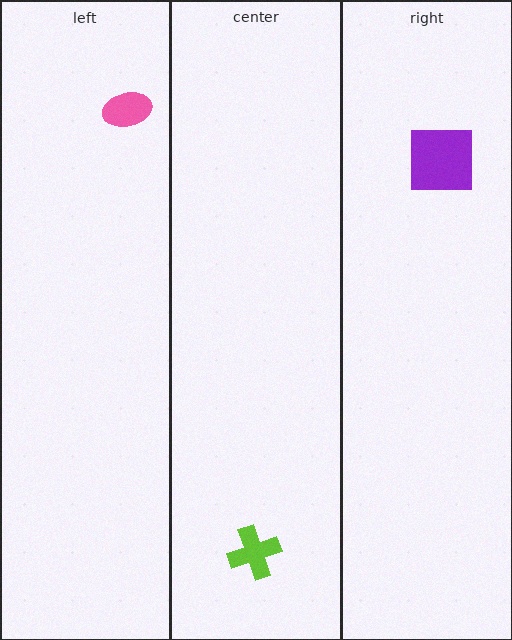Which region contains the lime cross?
The center region.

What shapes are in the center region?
The lime cross.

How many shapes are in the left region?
1.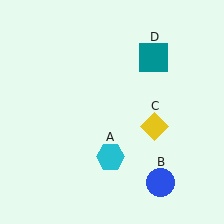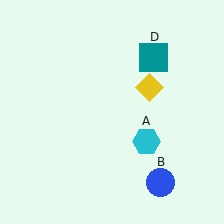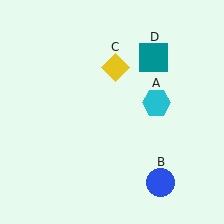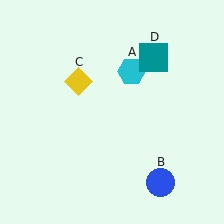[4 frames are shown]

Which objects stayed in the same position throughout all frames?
Blue circle (object B) and teal square (object D) remained stationary.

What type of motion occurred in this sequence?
The cyan hexagon (object A), yellow diamond (object C) rotated counterclockwise around the center of the scene.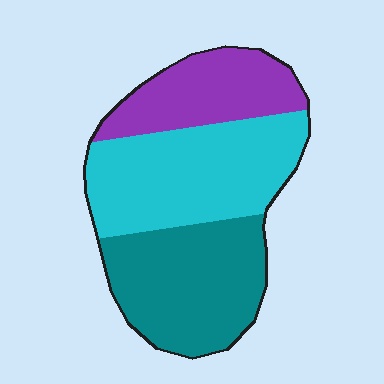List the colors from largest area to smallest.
From largest to smallest: cyan, teal, purple.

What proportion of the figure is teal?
Teal takes up between a third and a half of the figure.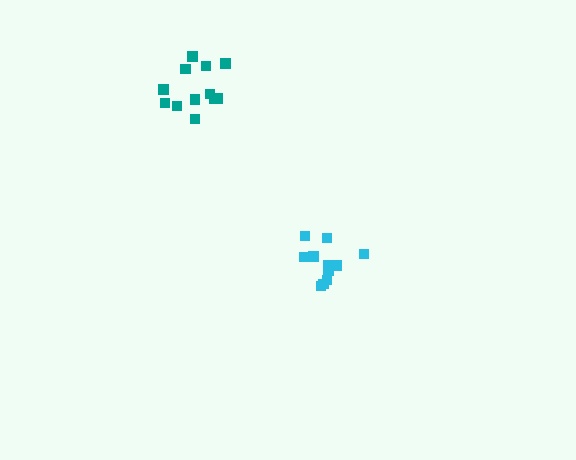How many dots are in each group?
Group 1: 12 dots, Group 2: 11 dots (23 total).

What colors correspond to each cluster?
The clusters are colored: teal, cyan.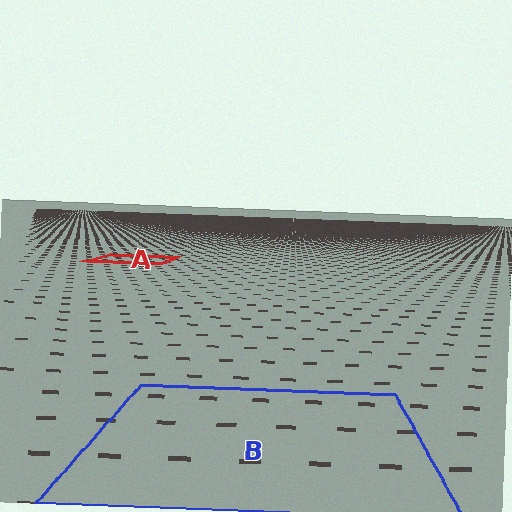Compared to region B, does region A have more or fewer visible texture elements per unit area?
Region A has more texture elements per unit area — they are packed more densely because it is farther away.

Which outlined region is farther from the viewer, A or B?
Region A is farther from the viewer — the texture elements inside it appear smaller and more densely packed.